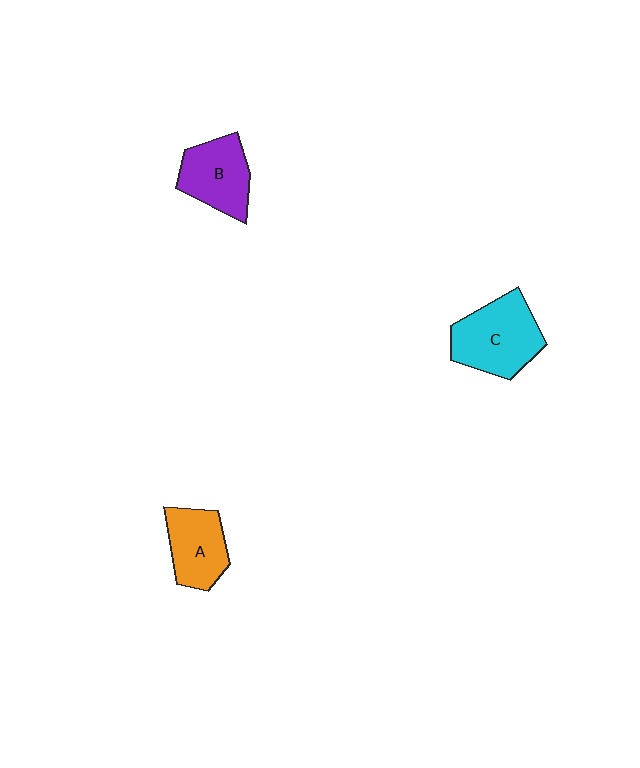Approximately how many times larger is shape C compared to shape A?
Approximately 1.3 times.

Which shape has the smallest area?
Shape A (orange).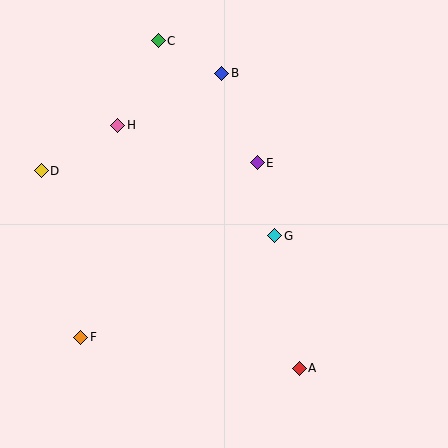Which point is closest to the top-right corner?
Point B is closest to the top-right corner.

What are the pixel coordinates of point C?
Point C is at (158, 41).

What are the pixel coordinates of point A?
Point A is at (299, 368).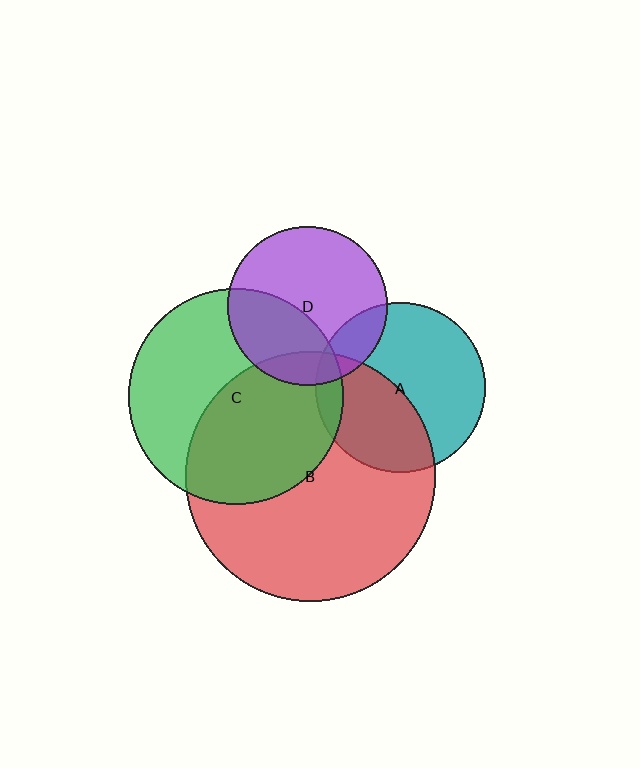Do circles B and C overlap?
Yes.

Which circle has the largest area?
Circle B (red).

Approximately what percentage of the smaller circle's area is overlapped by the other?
Approximately 50%.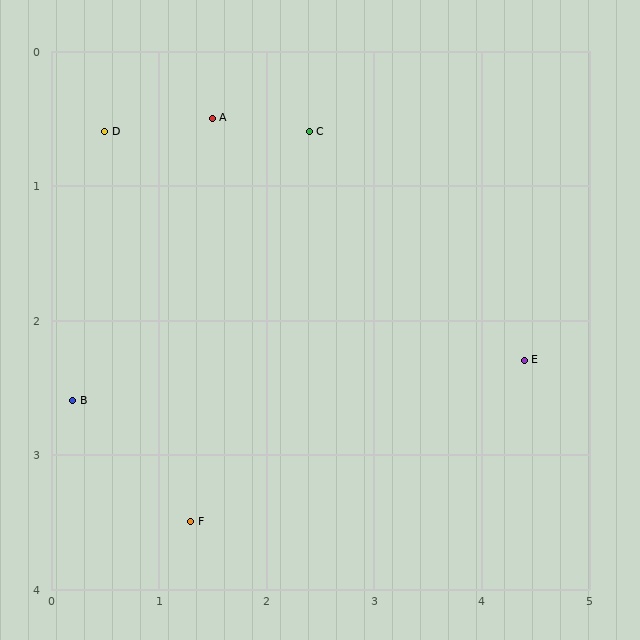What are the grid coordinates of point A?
Point A is at approximately (1.5, 0.5).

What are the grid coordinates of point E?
Point E is at approximately (4.4, 2.3).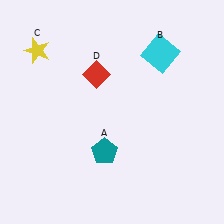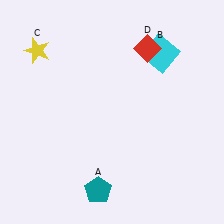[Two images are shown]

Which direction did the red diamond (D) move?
The red diamond (D) moved right.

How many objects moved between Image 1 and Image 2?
2 objects moved between the two images.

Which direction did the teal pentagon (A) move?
The teal pentagon (A) moved down.